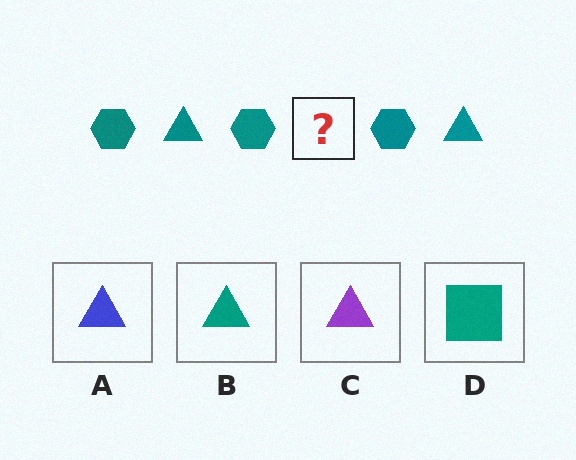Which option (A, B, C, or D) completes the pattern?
B.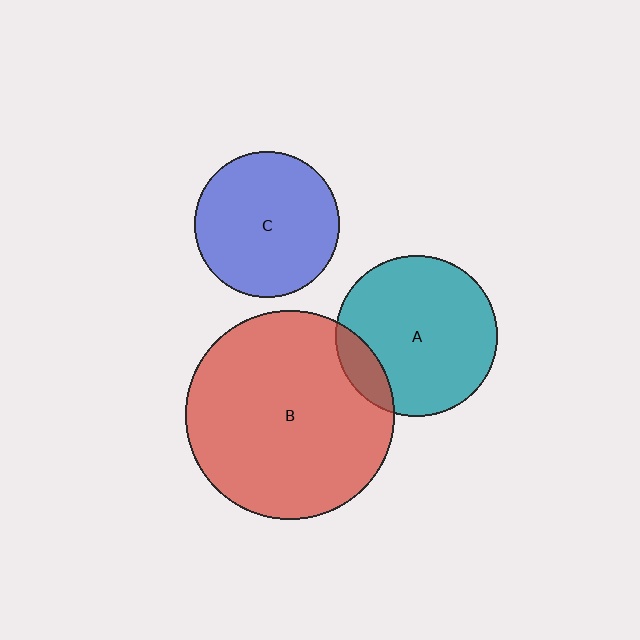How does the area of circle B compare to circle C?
Approximately 2.1 times.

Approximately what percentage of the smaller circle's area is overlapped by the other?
Approximately 15%.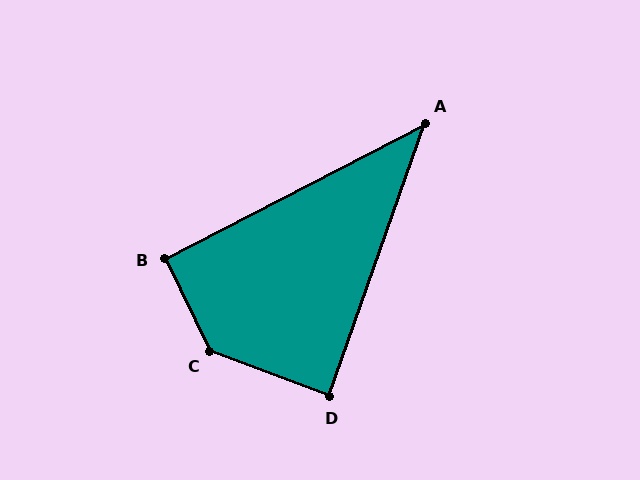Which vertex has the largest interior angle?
C, at approximately 137 degrees.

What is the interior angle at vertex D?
Approximately 89 degrees (approximately right).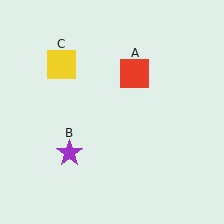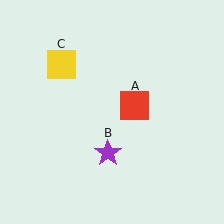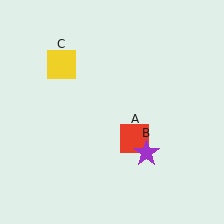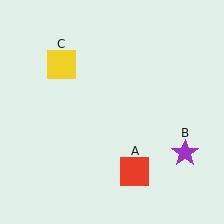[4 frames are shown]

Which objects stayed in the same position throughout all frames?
Yellow square (object C) remained stationary.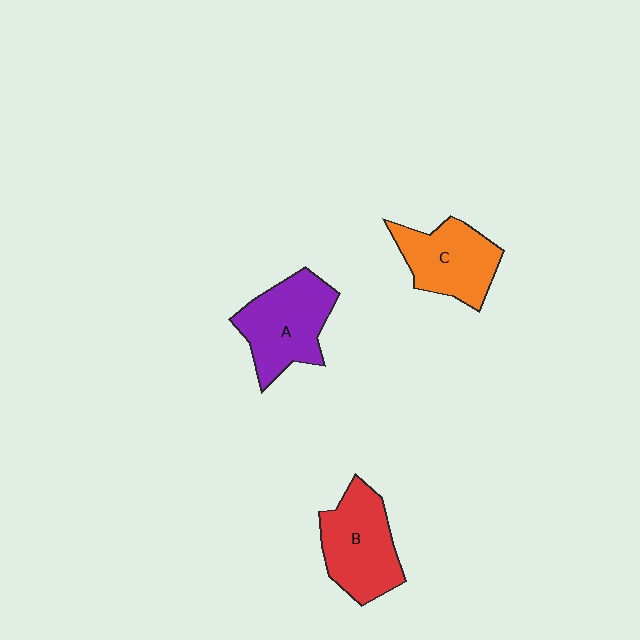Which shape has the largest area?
Shape A (purple).